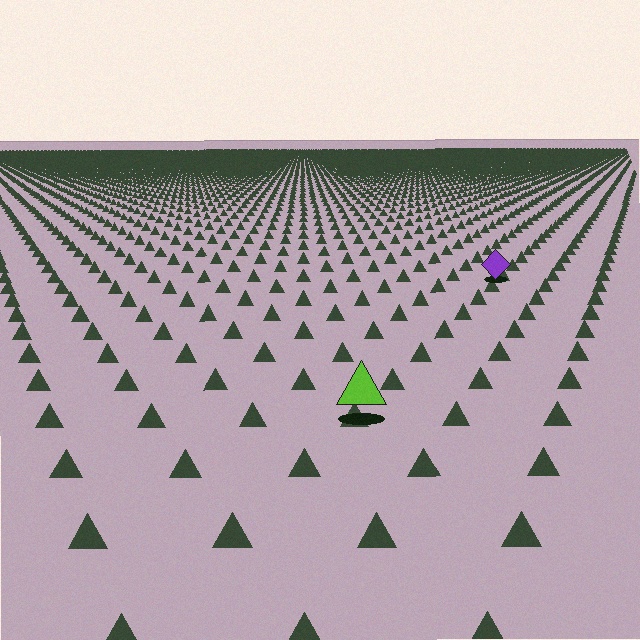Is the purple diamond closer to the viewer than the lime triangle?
No. The lime triangle is closer — you can tell from the texture gradient: the ground texture is coarser near it.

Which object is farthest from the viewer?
The purple diamond is farthest from the viewer. It appears smaller and the ground texture around it is denser.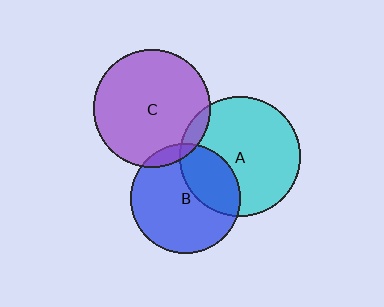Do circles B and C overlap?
Yes.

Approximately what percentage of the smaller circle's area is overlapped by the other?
Approximately 10%.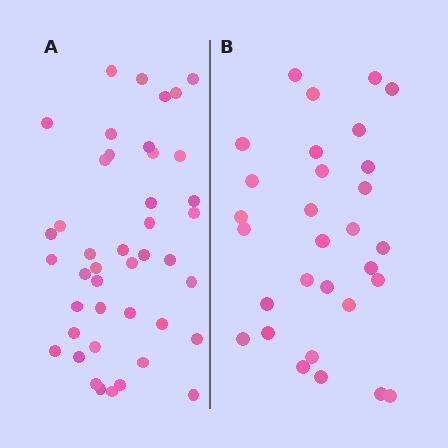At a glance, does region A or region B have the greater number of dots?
Region A (the left region) has more dots.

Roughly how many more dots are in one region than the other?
Region A has approximately 15 more dots than region B.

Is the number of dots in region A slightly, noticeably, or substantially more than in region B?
Region A has noticeably more, but not dramatically so. The ratio is roughly 1.4 to 1.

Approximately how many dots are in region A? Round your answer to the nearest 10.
About 40 dots. (The exact count is 43, which rounds to 40.)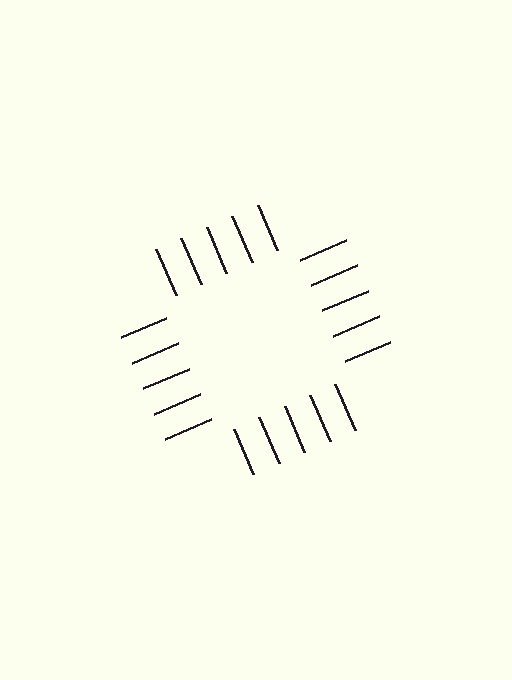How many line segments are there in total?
20 — 5 along each of the 4 edges.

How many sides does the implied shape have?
4 sides — the line-ends trace a square.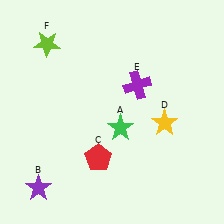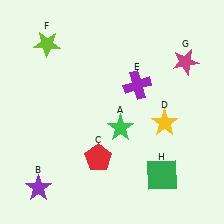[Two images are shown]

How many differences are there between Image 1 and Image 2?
There are 2 differences between the two images.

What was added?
A magenta star (G), a green square (H) were added in Image 2.